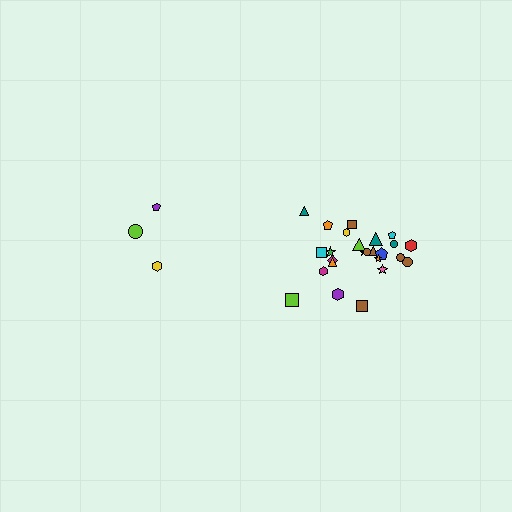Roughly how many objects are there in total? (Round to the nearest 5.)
Roughly 30 objects in total.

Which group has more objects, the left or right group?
The right group.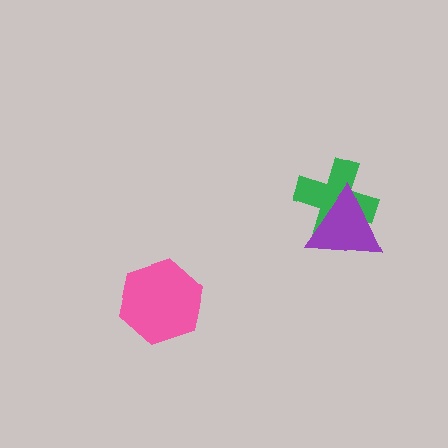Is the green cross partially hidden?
Yes, it is partially covered by another shape.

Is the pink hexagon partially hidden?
No, no other shape covers it.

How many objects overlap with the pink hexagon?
0 objects overlap with the pink hexagon.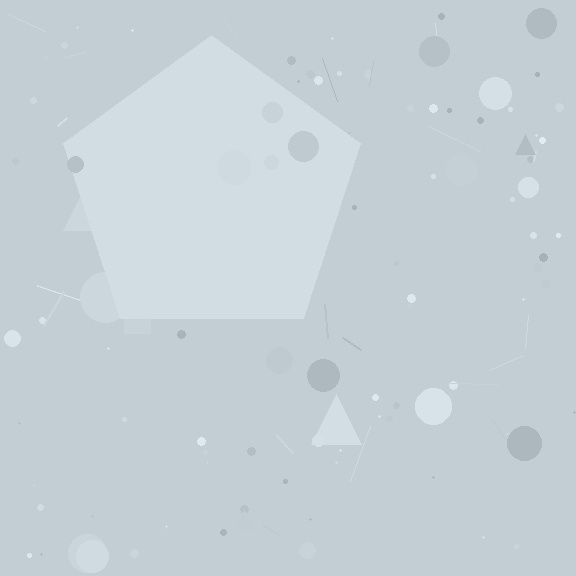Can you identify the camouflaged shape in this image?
The camouflaged shape is a pentagon.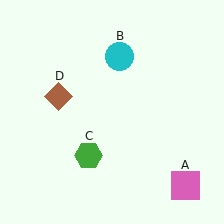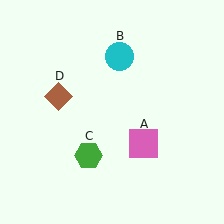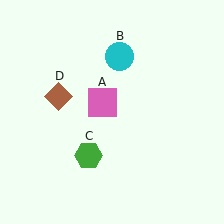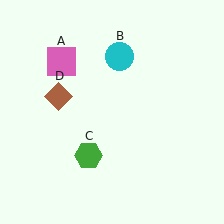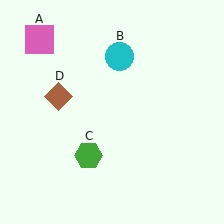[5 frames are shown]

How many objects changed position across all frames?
1 object changed position: pink square (object A).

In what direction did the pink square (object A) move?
The pink square (object A) moved up and to the left.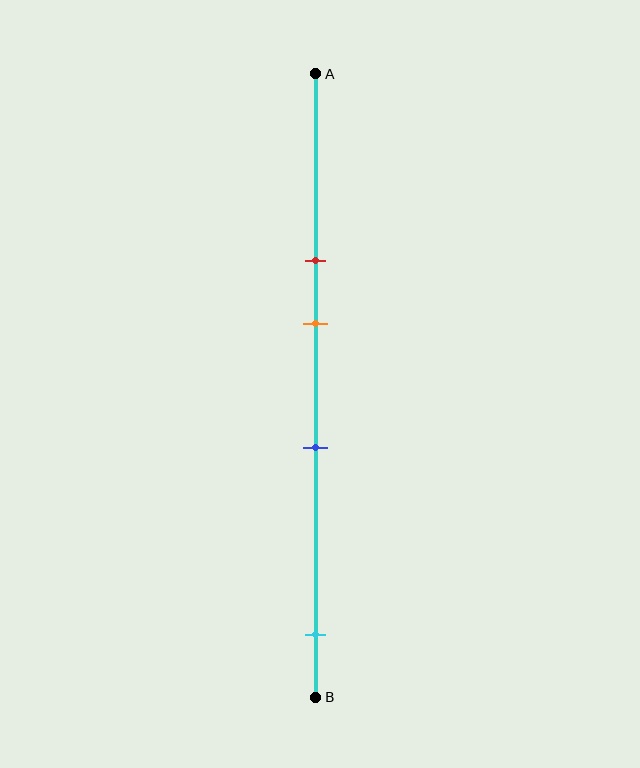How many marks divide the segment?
There are 4 marks dividing the segment.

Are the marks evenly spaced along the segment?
No, the marks are not evenly spaced.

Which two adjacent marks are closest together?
The red and orange marks are the closest adjacent pair.